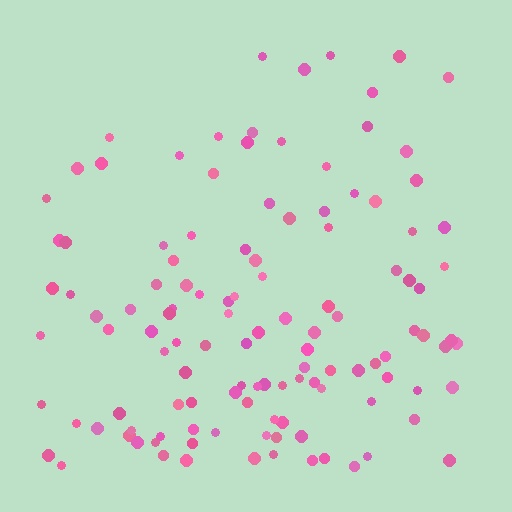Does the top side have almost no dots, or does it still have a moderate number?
Still a moderate number, just noticeably fewer than the bottom.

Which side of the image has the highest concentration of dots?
The bottom.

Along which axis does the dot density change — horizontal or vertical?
Vertical.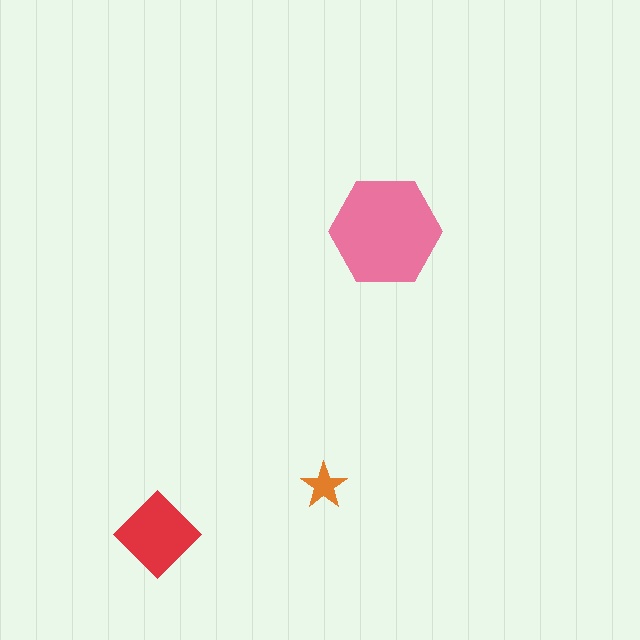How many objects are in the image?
There are 3 objects in the image.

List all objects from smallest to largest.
The orange star, the red diamond, the pink hexagon.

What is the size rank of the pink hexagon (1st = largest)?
1st.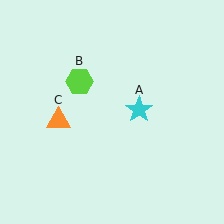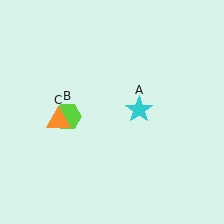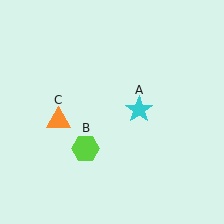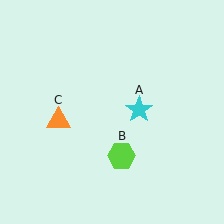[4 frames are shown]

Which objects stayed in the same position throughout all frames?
Cyan star (object A) and orange triangle (object C) remained stationary.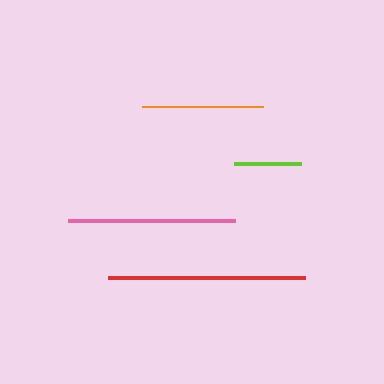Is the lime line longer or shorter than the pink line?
The pink line is longer than the lime line.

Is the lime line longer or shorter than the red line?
The red line is longer than the lime line.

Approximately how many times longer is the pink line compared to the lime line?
The pink line is approximately 2.5 times the length of the lime line.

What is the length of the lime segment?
The lime segment is approximately 67 pixels long.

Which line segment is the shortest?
The lime line is the shortest at approximately 67 pixels.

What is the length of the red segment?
The red segment is approximately 198 pixels long.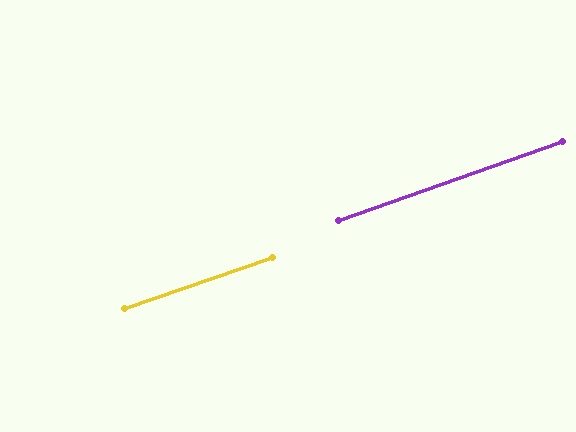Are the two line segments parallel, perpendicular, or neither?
Parallel — their directions differ by only 0.3°.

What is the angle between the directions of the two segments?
Approximately 0 degrees.